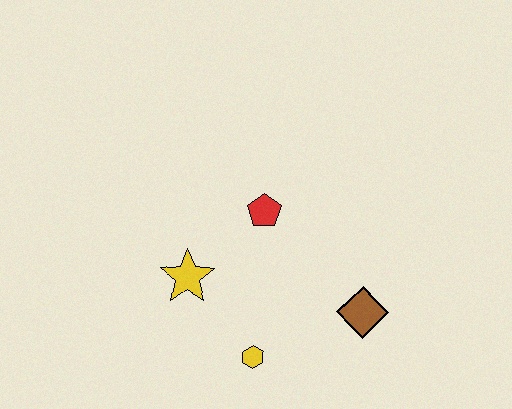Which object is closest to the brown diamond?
The yellow hexagon is closest to the brown diamond.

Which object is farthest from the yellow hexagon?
The red pentagon is farthest from the yellow hexagon.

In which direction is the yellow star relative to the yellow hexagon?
The yellow star is above the yellow hexagon.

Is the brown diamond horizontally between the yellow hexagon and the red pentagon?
No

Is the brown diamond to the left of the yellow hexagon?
No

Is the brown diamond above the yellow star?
No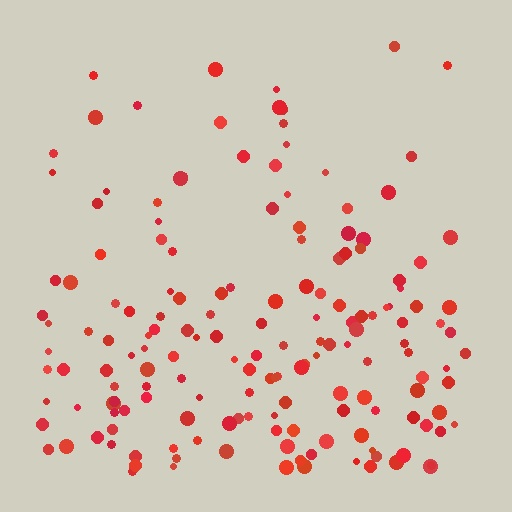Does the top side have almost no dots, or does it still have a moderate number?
Still a moderate number, just noticeably fewer than the bottom.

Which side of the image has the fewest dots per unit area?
The top.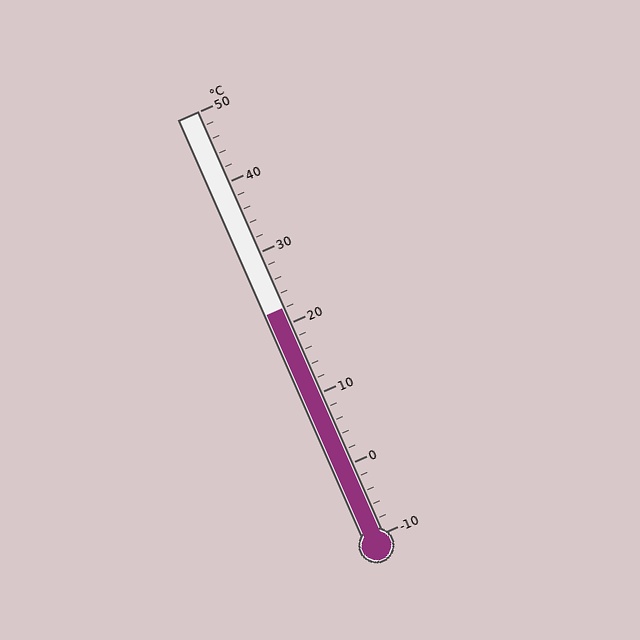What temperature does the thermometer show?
The thermometer shows approximately 22°C.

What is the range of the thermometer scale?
The thermometer scale ranges from -10°C to 50°C.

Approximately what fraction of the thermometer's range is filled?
The thermometer is filled to approximately 55% of its range.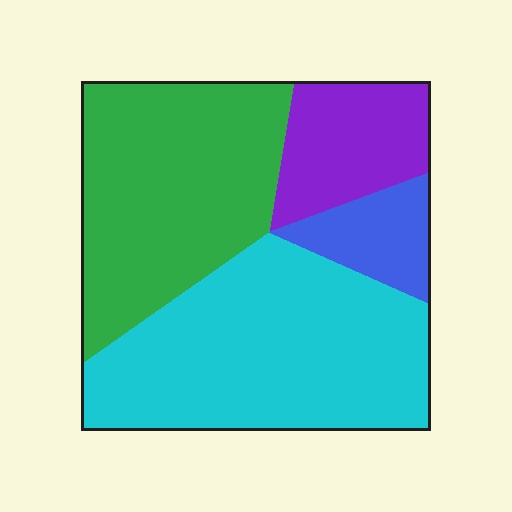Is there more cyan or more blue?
Cyan.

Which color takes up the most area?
Cyan, at roughly 40%.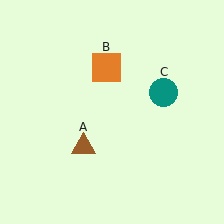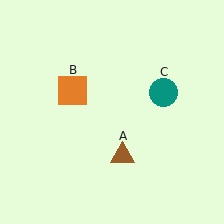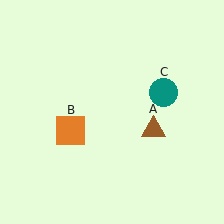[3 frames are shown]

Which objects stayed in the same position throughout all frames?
Teal circle (object C) remained stationary.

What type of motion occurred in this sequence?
The brown triangle (object A), orange square (object B) rotated counterclockwise around the center of the scene.